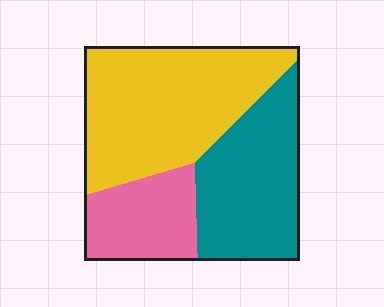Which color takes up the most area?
Yellow, at roughly 45%.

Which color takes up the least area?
Pink, at roughly 20%.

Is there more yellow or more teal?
Yellow.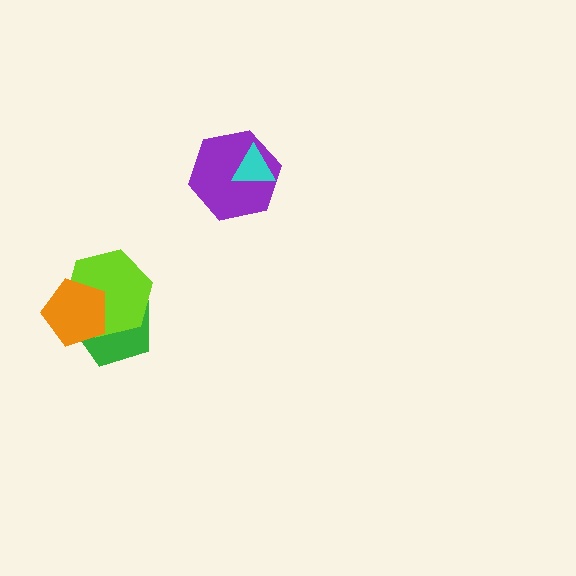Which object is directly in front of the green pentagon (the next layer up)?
The lime hexagon is directly in front of the green pentagon.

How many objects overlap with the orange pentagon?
2 objects overlap with the orange pentagon.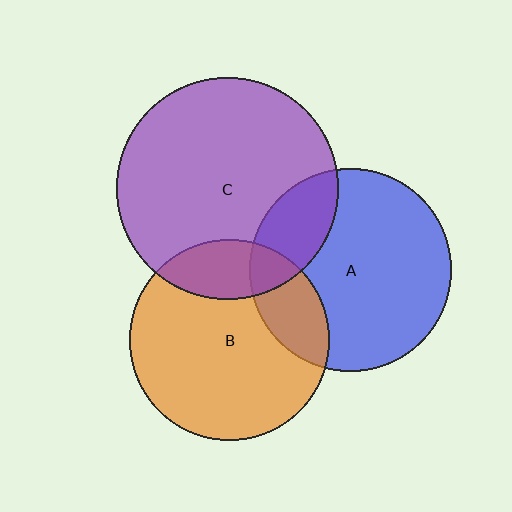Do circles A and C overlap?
Yes.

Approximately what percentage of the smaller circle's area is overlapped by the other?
Approximately 20%.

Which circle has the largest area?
Circle C (purple).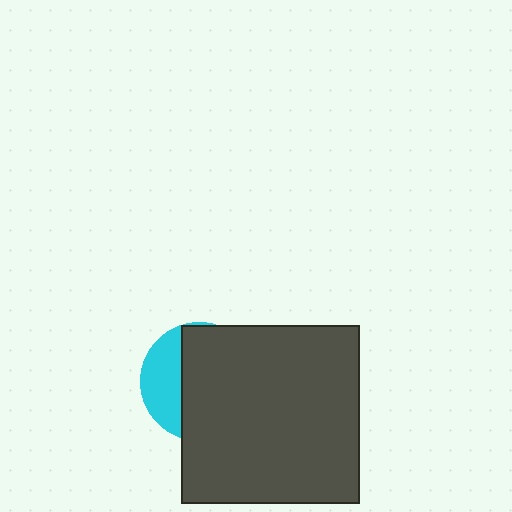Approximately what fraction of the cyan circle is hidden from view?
Roughly 68% of the cyan circle is hidden behind the dark gray square.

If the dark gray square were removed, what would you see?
You would see the complete cyan circle.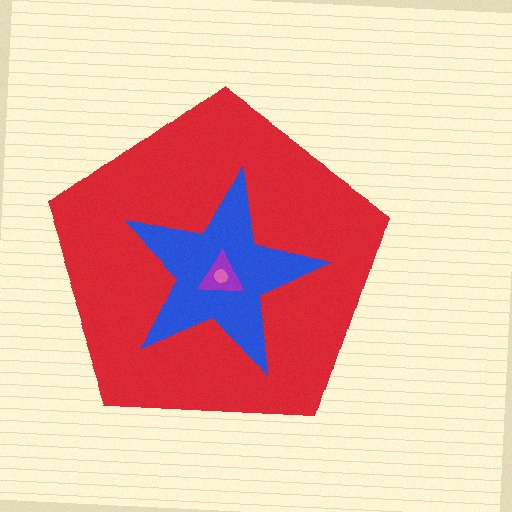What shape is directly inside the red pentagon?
The blue star.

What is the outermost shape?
The red pentagon.